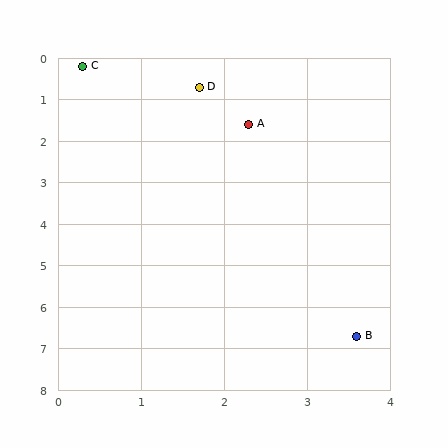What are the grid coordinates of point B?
Point B is at approximately (3.6, 6.7).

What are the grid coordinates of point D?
Point D is at approximately (1.7, 0.7).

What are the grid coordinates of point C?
Point C is at approximately (0.3, 0.2).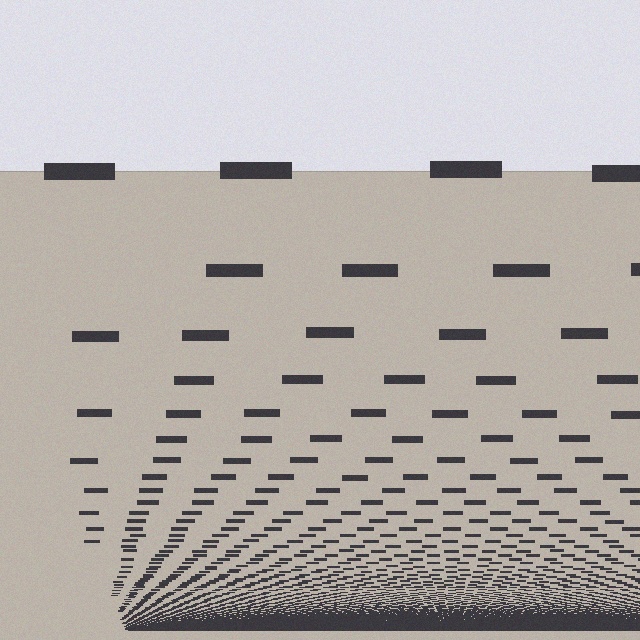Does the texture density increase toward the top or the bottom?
Density increases toward the bottom.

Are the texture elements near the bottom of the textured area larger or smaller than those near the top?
Smaller. The gradient is inverted — elements near the bottom are smaller and denser.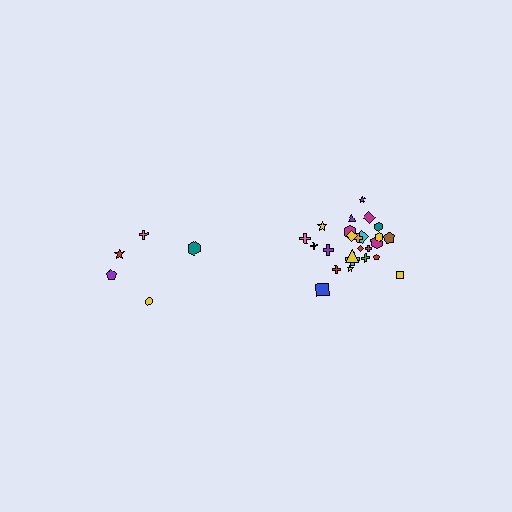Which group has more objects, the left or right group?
The right group.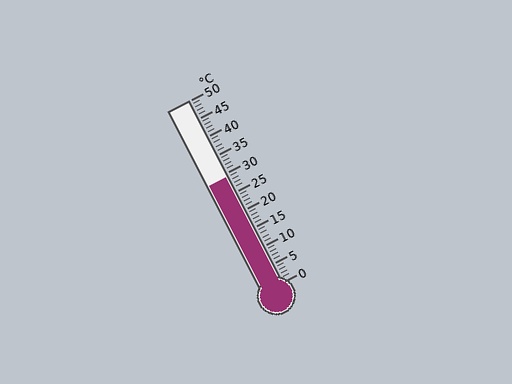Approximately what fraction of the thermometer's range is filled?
The thermometer is filled to approximately 60% of its range.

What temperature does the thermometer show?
The thermometer shows approximately 29°C.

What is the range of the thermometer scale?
The thermometer scale ranges from 0°C to 50°C.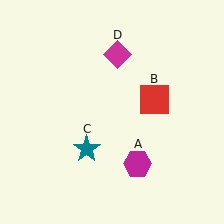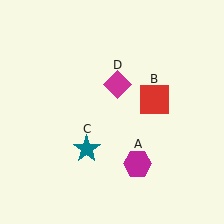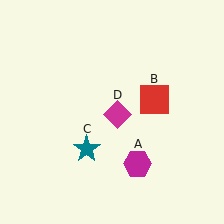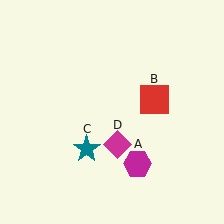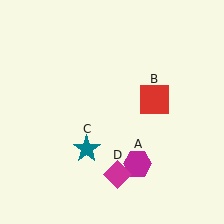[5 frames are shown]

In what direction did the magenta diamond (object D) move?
The magenta diamond (object D) moved down.